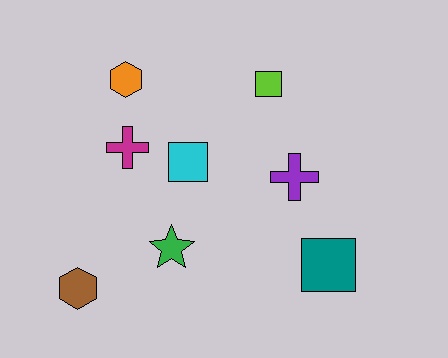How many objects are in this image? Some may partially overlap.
There are 8 objects.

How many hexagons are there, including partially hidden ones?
There are 2 hexagons.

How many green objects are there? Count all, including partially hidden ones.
There is 1 green object.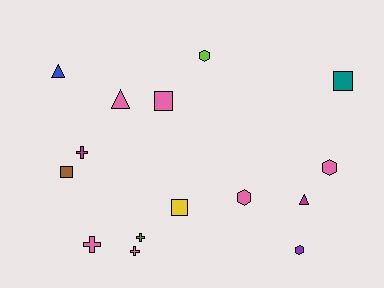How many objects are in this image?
There are 15 objects.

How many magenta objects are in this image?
There are 2 magenta objects.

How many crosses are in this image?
There are 4 crosses.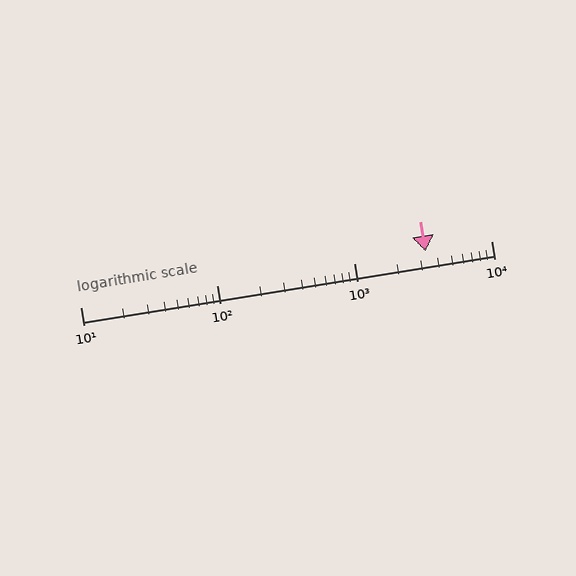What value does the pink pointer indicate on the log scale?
The pointer indicates approximately 3300.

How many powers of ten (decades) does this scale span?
The scale spans 3 decades, from 10 to 10000.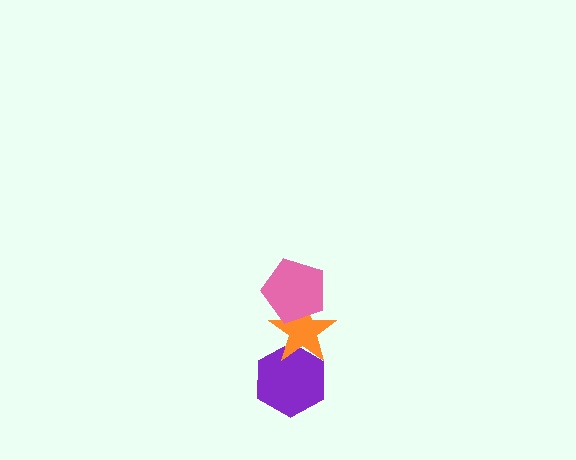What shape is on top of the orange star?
The pink pentagon is on top of the orange star.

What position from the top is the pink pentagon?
The pink pentagon is 1st from the top.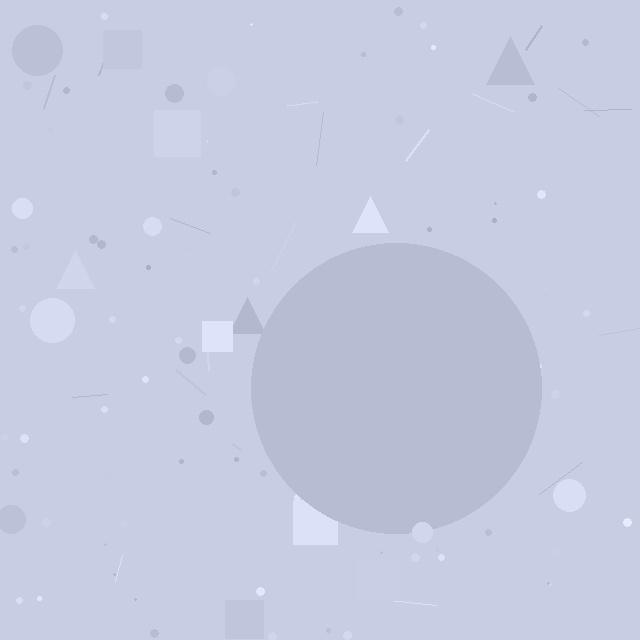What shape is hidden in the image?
A circle is hidden in the image.